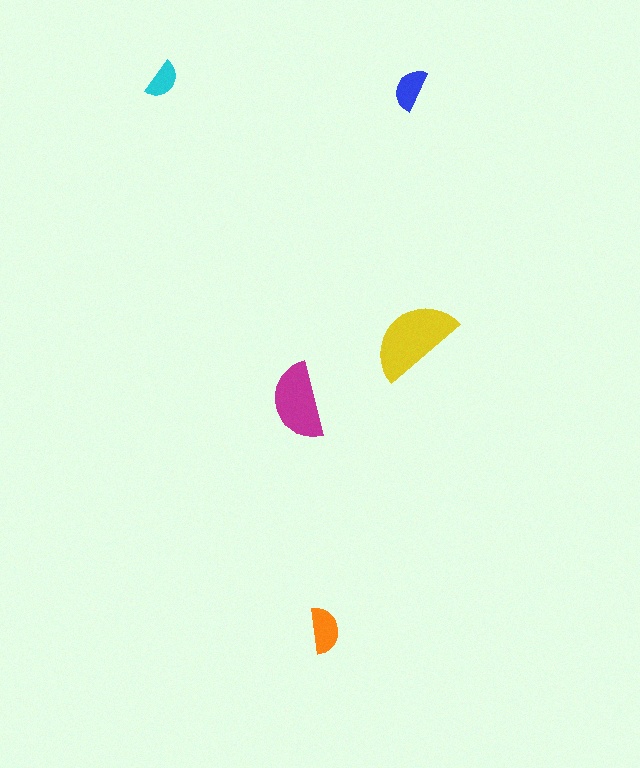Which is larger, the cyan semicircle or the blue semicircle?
The blue one.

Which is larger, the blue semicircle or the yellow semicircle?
The yellow one.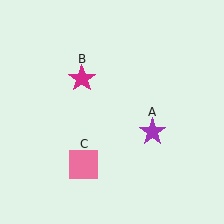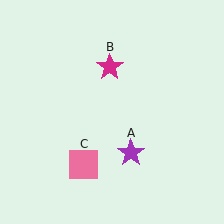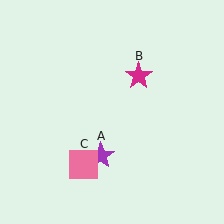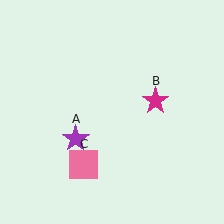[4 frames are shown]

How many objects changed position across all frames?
2 objects changed position: purple star (object A), magenta star (object B).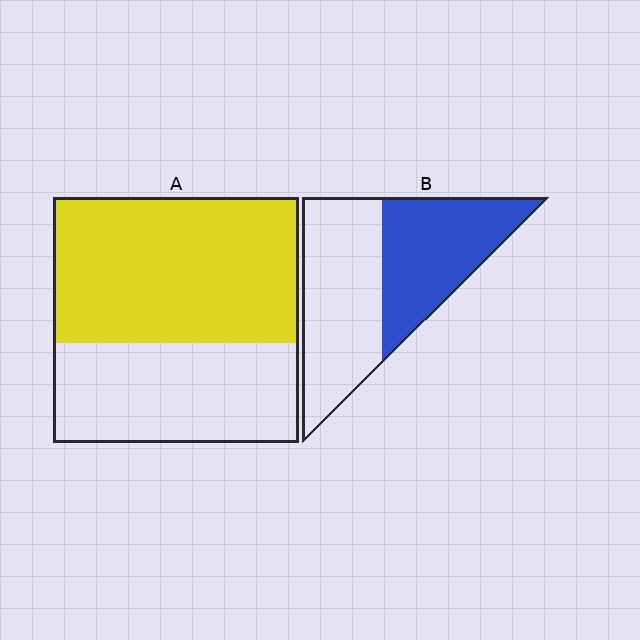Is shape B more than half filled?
No.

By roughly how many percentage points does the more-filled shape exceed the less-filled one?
By roughly 15 percentage points (A over B).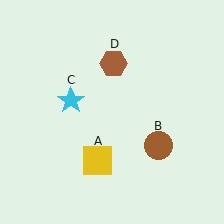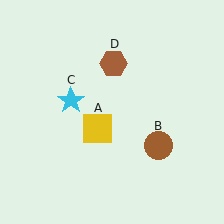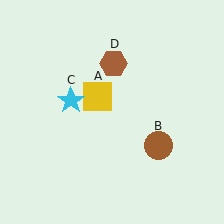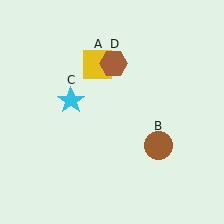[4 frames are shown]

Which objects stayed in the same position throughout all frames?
Brown circle (object B) and cyan star (object C) and brown hexagon (object D) remained stationary.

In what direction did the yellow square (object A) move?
The yellow square (object A) moved up.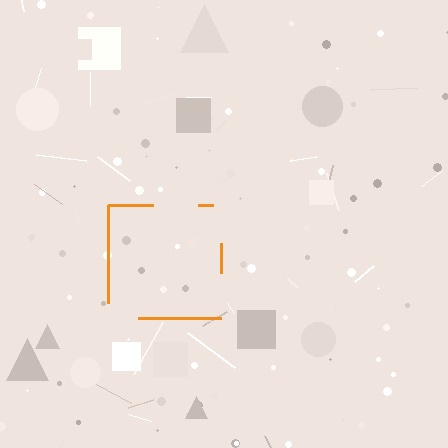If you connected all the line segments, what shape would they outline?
They would outline a square.